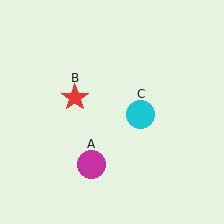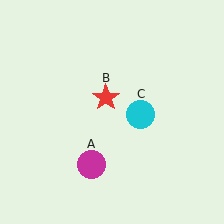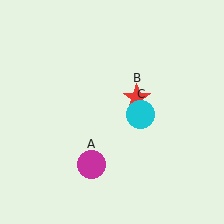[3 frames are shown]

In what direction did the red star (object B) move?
The red star (object B) moved right.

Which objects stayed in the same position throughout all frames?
Magenta circle (object A) and cyan circle (object C) remained stationary.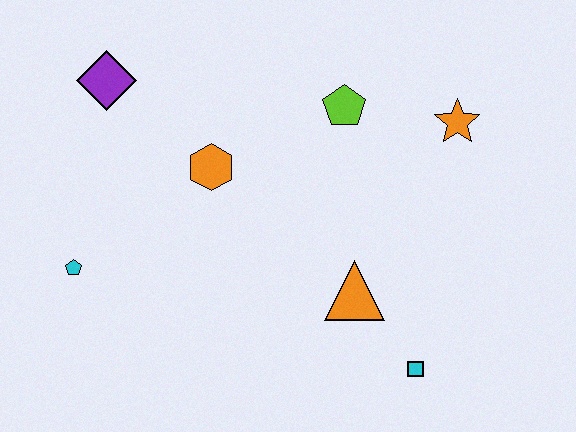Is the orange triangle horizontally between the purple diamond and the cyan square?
Yes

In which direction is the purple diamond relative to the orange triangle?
The purple diamond is to the left of the orange triangle.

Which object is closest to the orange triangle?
The cyan square is closest to the orange triangle.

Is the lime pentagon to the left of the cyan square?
Yes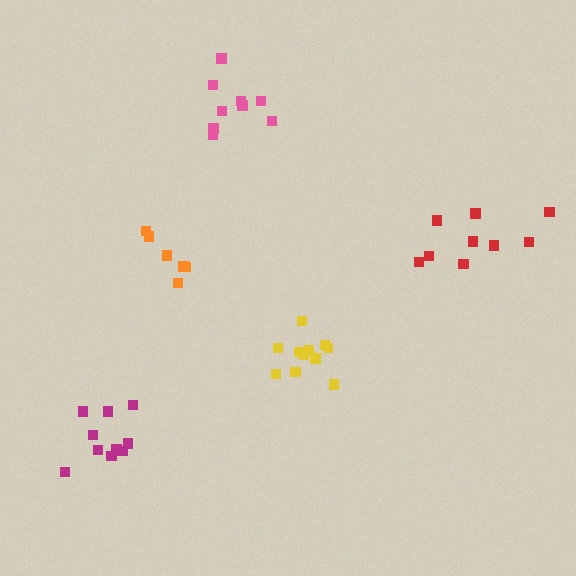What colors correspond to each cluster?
The clusters are colored: orange, magenta, yellow, red, pink.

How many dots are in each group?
Group 1: 6 dots, Group 2: 10 dots, Group 3: 11 dots, Group 4: 9 dots, Group 5: 9 dots (45 total).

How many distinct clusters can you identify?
There are 5 distinct clusters.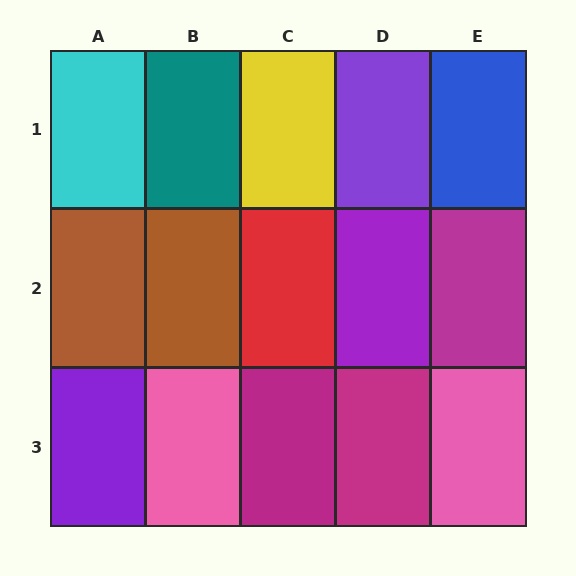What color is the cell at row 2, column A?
Brown.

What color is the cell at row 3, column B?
Pink.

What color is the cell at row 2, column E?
Magenta.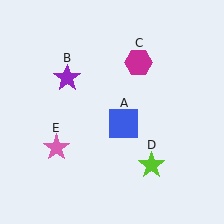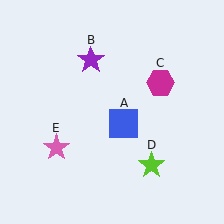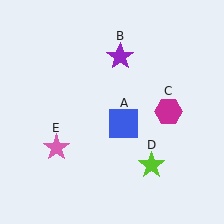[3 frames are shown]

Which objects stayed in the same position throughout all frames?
Blue square (object A) and lime star (object D) and pink star (object E) remained stationary.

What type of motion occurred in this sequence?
The purple star (object B), magenta hexagon (object C) rotated clockwise around the center of the scene.